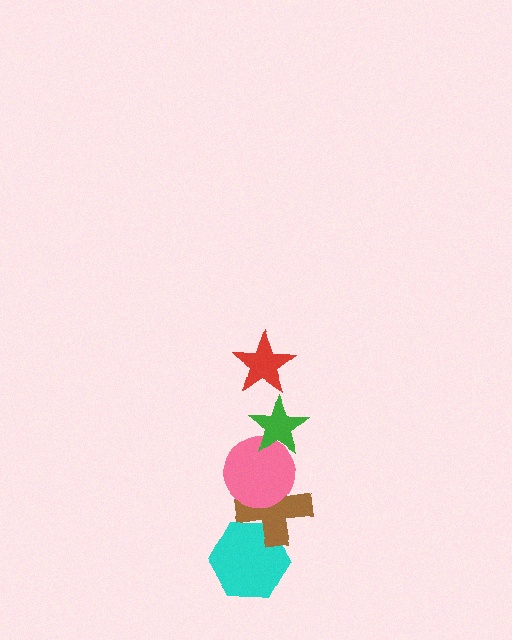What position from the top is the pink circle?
The pink circle is 3rd from the top.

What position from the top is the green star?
The green star is 2nd from the top.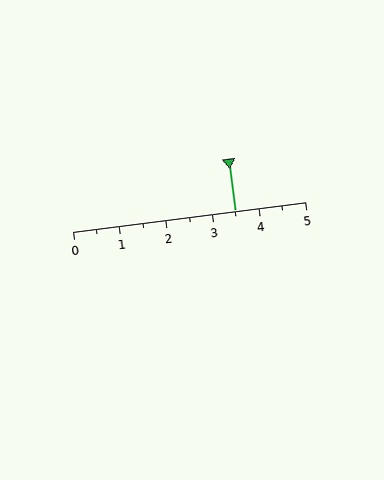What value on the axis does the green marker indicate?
The marker indicates approximately 3.5.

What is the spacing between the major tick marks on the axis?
The major ticks are spaced 1 apart.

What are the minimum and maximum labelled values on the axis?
The axis runs from 0 to 5.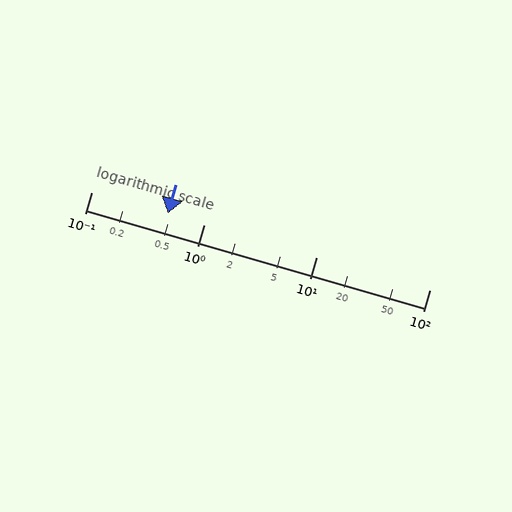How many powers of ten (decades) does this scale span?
The scale spans 3 decades, from 0.1 to 100.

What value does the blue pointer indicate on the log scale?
The pointer indicates approximately 0.48.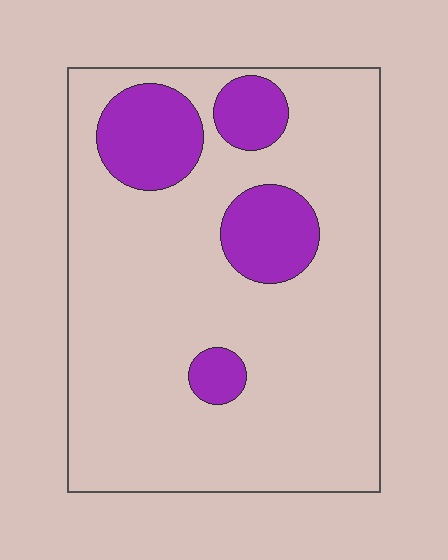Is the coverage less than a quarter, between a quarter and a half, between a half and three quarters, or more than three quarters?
Less than a quarter.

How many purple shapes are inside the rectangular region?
4.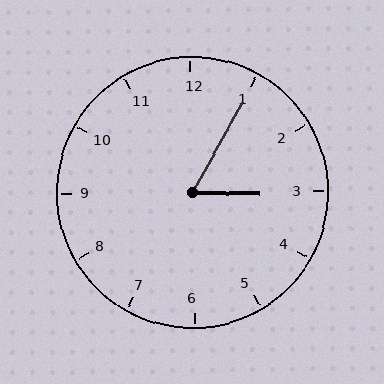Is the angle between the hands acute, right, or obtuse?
It is acute.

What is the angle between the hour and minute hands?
Approximately 62 degrees.